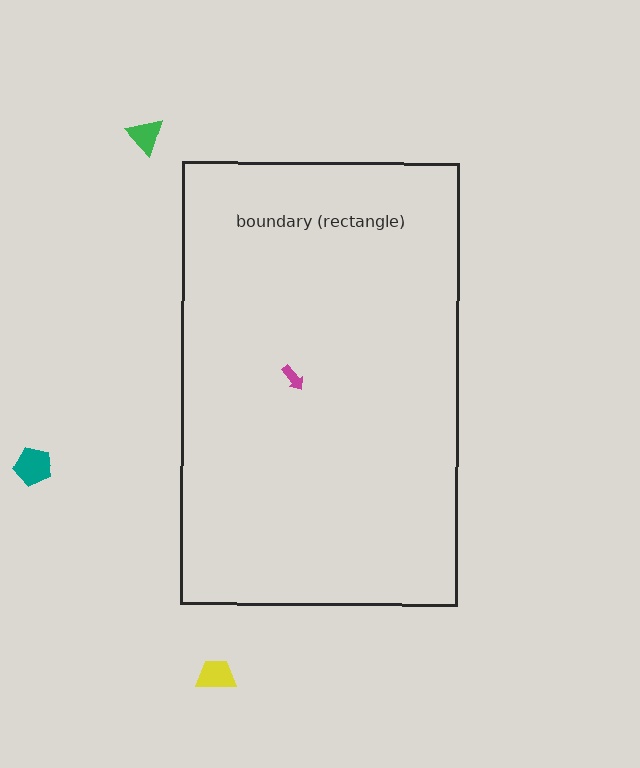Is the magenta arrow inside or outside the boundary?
Inside.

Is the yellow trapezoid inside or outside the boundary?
Outside.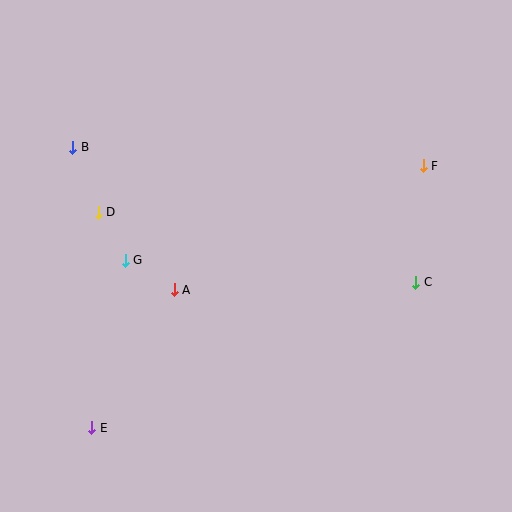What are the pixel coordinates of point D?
Point D is at (98, 212).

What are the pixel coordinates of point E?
Point E is at (92, 428).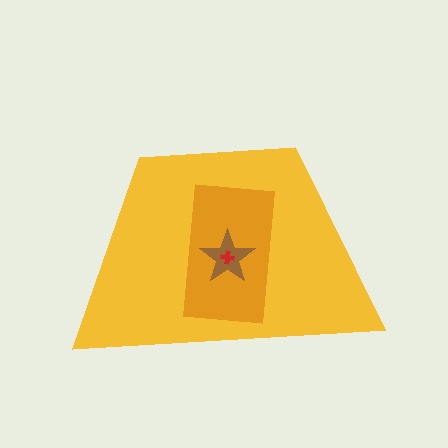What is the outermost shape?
The yellow trapezoid.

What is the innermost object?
The red cross.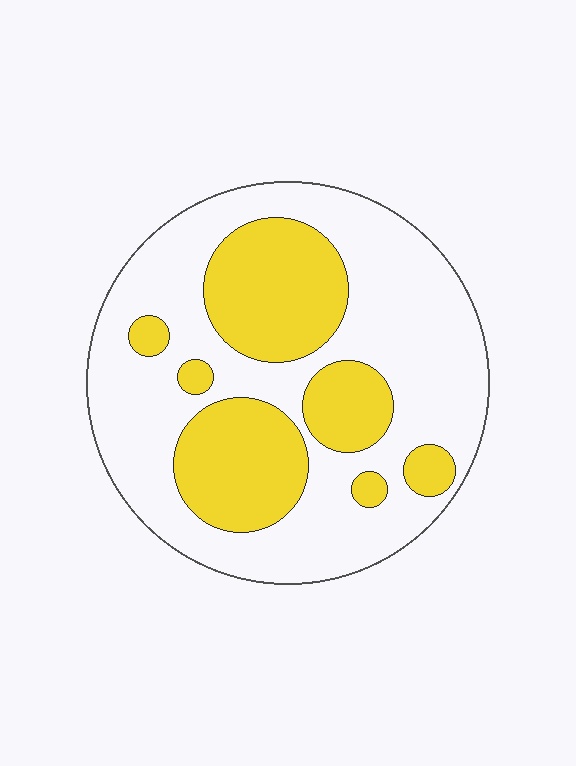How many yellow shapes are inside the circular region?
7.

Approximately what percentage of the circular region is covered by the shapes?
Approximately 35%.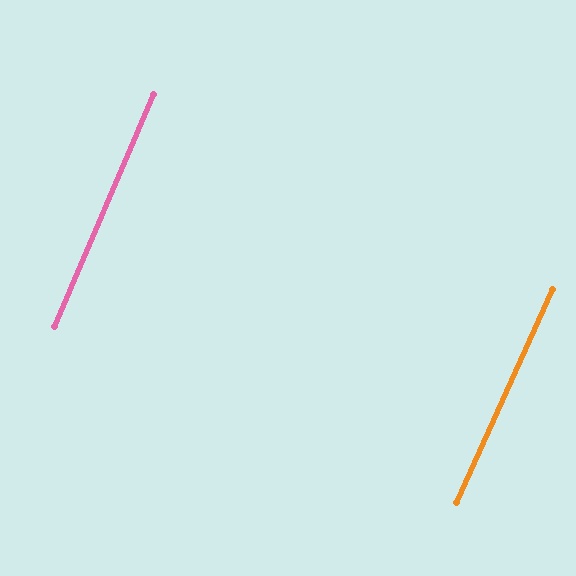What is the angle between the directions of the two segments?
Approximately 1 degree.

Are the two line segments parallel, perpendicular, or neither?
Parallel — their directions differ by only 1.0°.